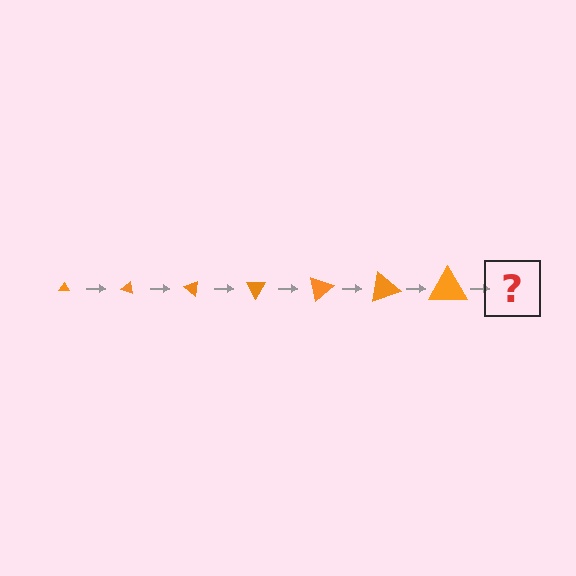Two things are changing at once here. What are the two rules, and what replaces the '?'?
The two rules are that the triangle grows larger each step and it rotates 20 degrees each step. The '?' should be a triangle, larger than the previous one and rotated 140 degrees from the start.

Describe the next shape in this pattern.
It should be a triangle, larger than the previous one and rotated 140 degrees from the start.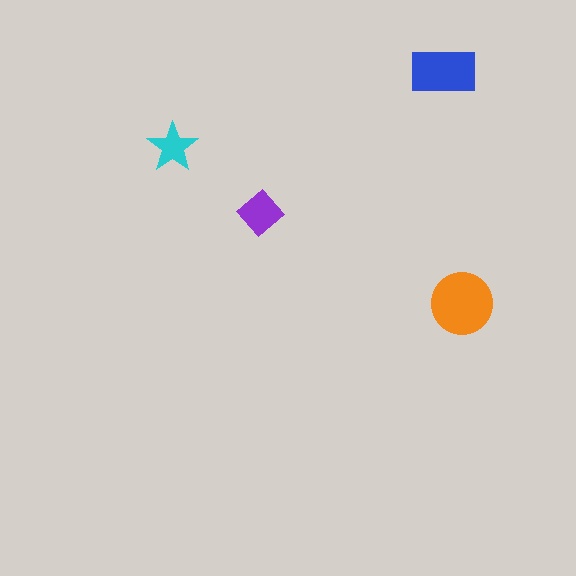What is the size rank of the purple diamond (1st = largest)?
3rd.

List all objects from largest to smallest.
The orange circle, the blue rectangle, the purple diamond, the cyan star.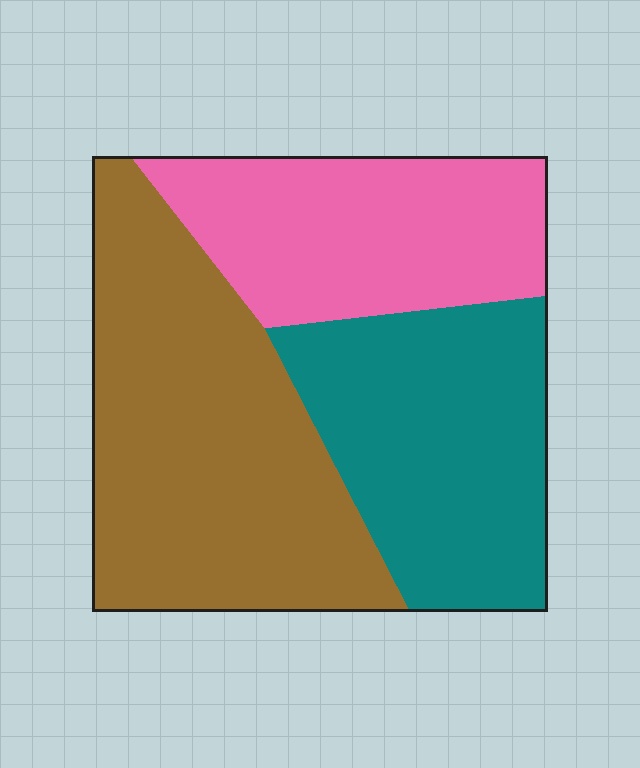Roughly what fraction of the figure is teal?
Teal takes up about one third (1/3) of the figure.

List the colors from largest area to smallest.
From largest to smallest: brown, teal, pink.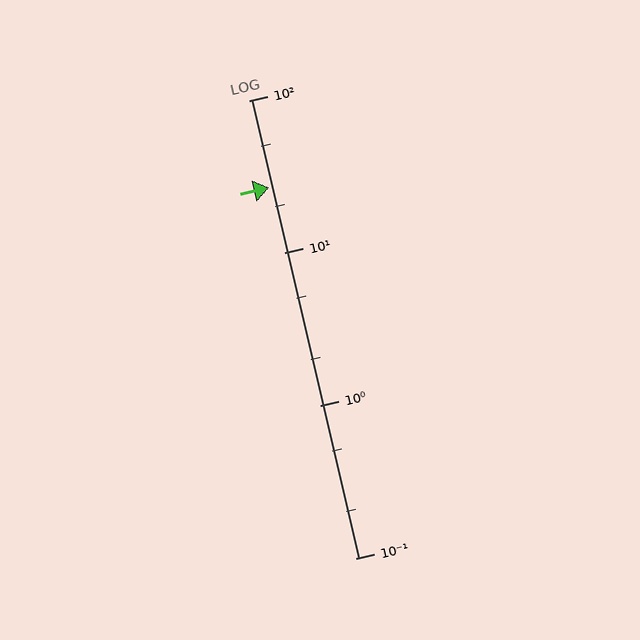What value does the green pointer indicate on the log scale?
The pointer indicates approximately 27.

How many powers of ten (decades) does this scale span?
The scale spans 3 decades, from 0.1 to 100.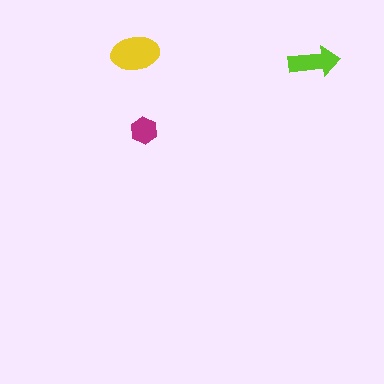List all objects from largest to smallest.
The yellow ellipse, the lime arrow, the magenta hexagon.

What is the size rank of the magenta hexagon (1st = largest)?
3rd.